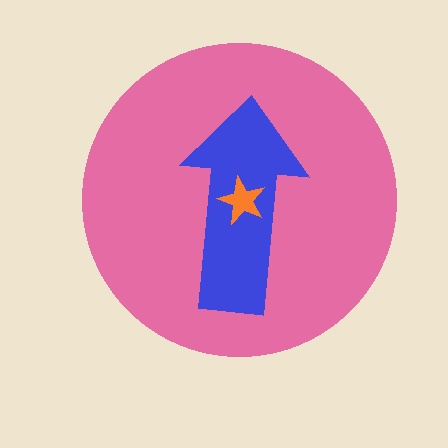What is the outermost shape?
The pink circle.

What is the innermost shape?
The orange star.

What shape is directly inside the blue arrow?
The orange star.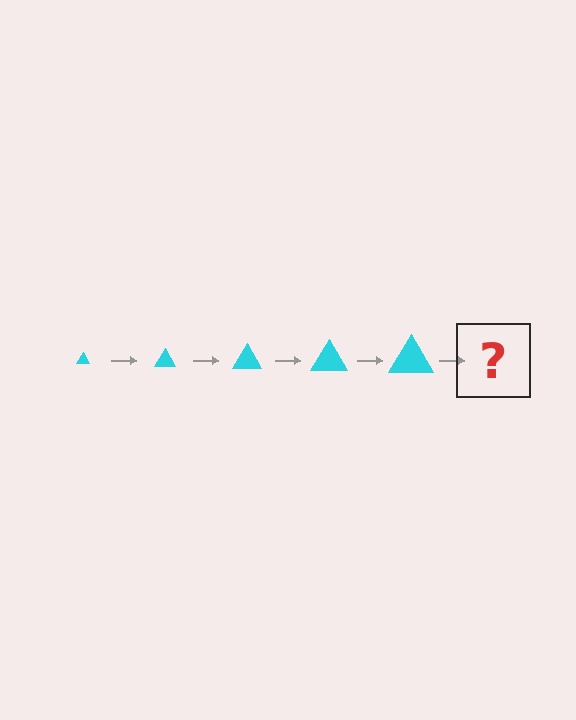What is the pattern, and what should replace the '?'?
The pattern is that the triangle gets progressively larger each step. The '?' should be a cyan triangle, larger than the previous one.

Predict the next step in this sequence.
The next step is a cyan triangle, larger than the previous one.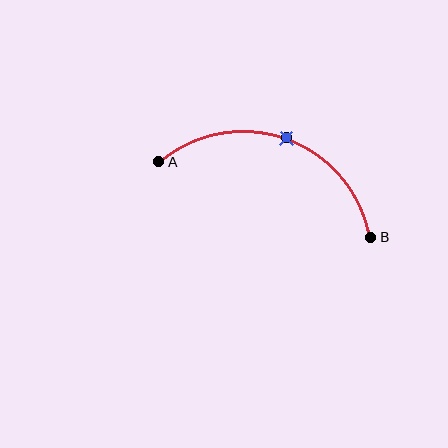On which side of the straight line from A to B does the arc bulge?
The arc bulges above the straight line connecting A and B.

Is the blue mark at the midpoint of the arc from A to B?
Yes. The blue mark lies on the arc at equal arc-length from both A and B — it is the arc midpoint.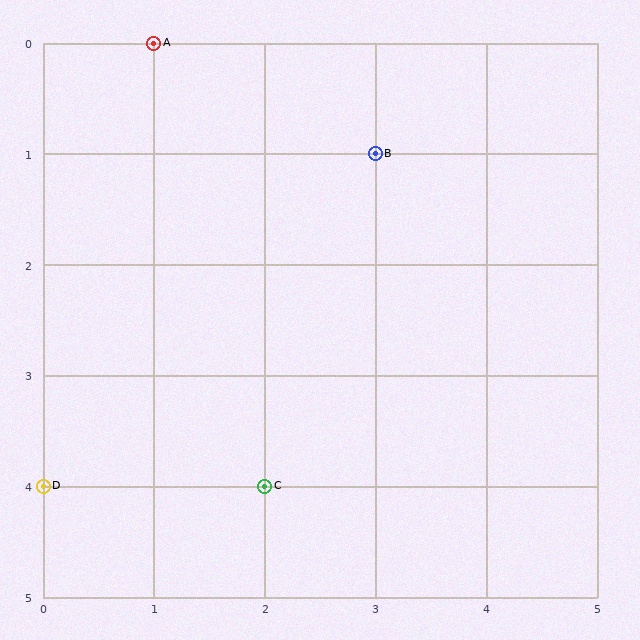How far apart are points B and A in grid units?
Points B and A are 2 columns and 1 row apart (about 2.2 grid units diagonally).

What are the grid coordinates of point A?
Point A is at grid coordinates (1, 0).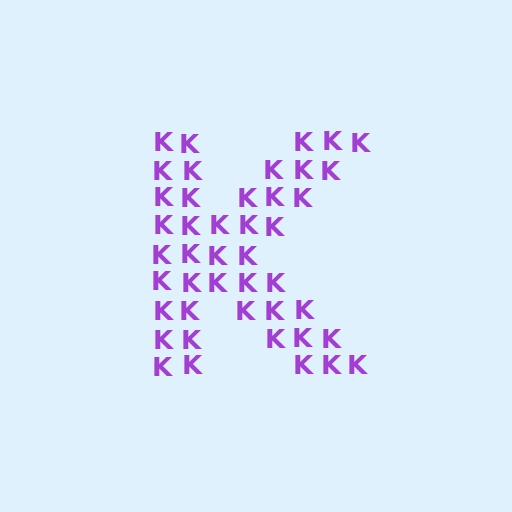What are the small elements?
The small elements are letter K's.